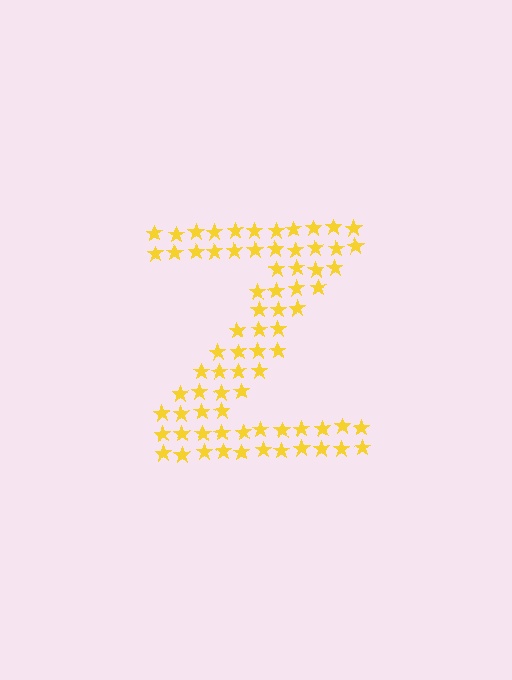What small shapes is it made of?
It is made of small stars.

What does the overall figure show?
The overall figure shows the letter Z.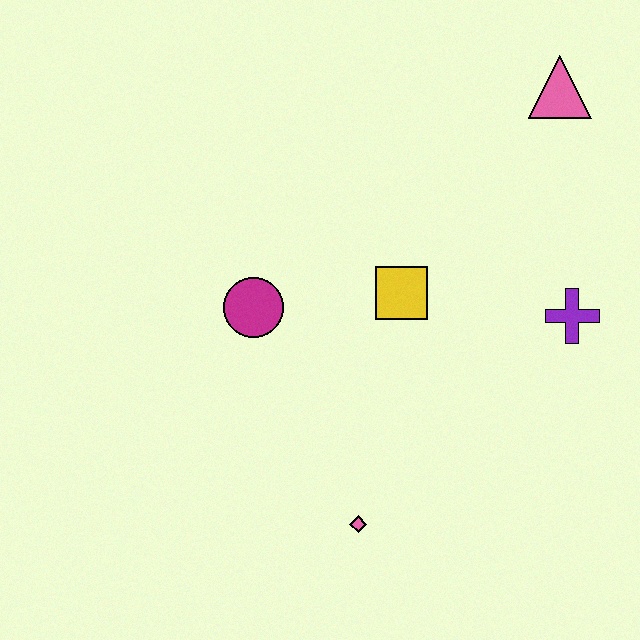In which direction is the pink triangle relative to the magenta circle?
The pink triangle is to the right of the magenta circle.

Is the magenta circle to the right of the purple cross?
No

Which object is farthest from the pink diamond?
The pink triangle is farthest from the pink diamond.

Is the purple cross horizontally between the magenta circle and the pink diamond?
No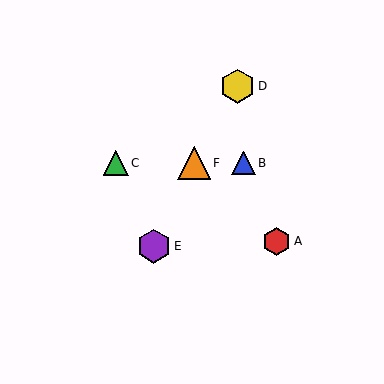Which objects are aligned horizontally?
Objects B, C, F are aligned horizontally.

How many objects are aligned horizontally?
3 objects (B, C, F) are aligned horizontally.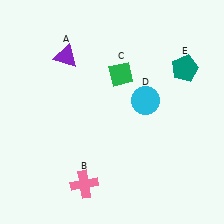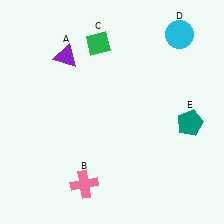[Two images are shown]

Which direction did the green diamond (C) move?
The green diamond (C) moved up.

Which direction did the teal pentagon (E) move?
The teal pentagon (E) moved down.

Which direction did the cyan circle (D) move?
The cyan circle (D) moved up.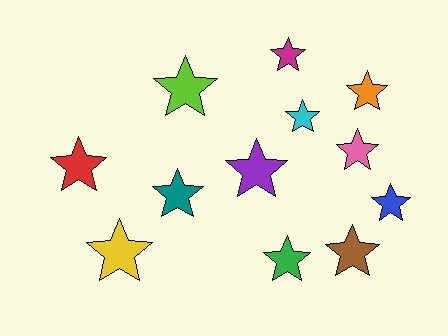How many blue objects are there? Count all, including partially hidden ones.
There is 1 blue object.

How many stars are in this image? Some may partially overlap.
There are 12 stars.